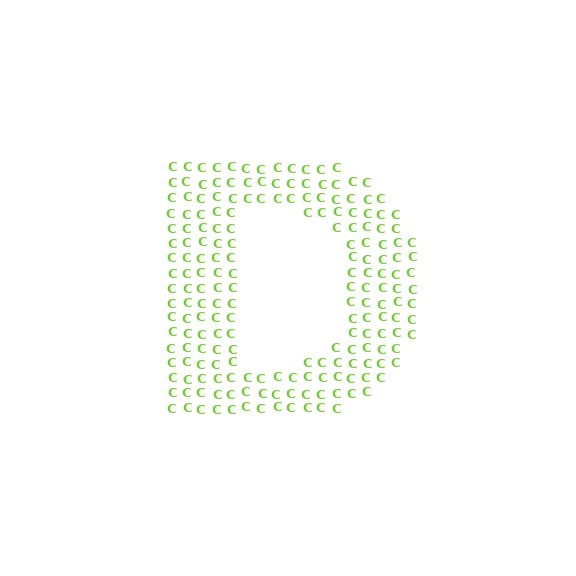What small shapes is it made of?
It is made of small letter C's.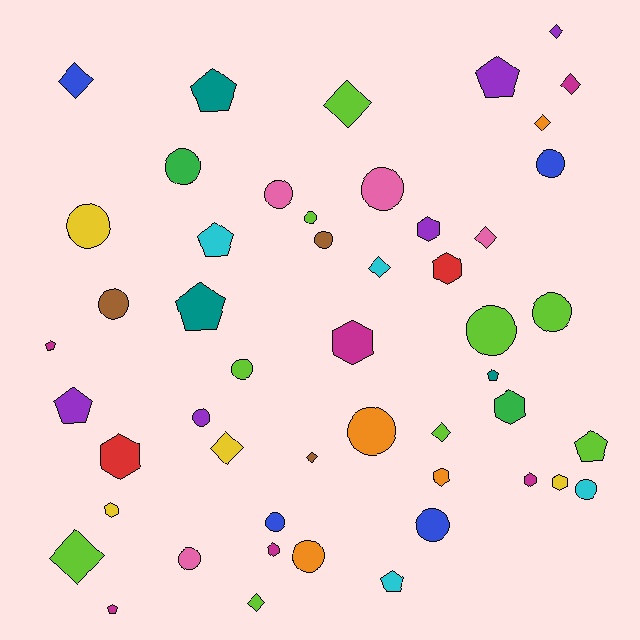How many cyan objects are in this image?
There are 4 cyan objects.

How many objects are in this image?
There are 50 objects.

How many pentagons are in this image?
There are 10 pentagons.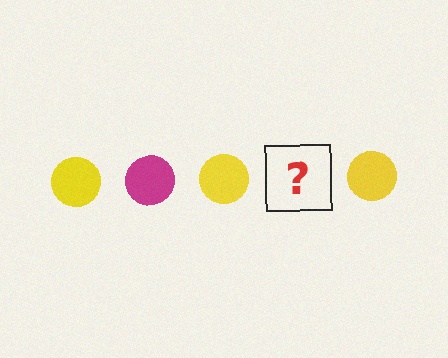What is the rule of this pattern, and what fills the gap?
The rule is that the pattern cycles through yellow, magenta circles. The gap should be filled with a magenta circle.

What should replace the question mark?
The question mark should be replaced with a magenta circle.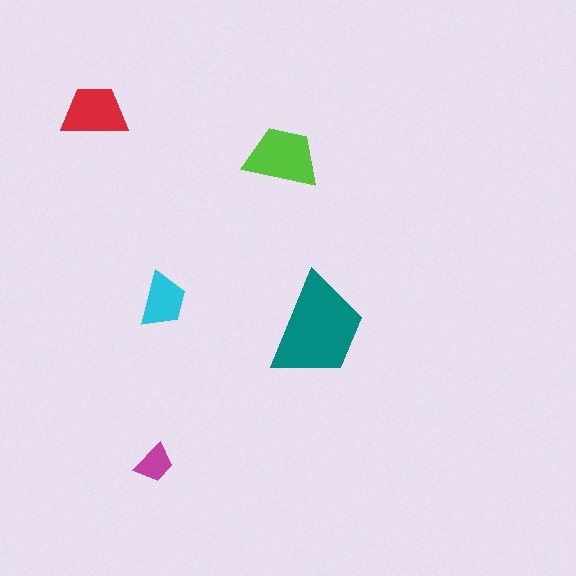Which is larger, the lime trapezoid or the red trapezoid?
The lime one.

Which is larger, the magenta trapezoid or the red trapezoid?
The red one.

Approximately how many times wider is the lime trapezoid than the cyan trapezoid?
About 1.5 times wider.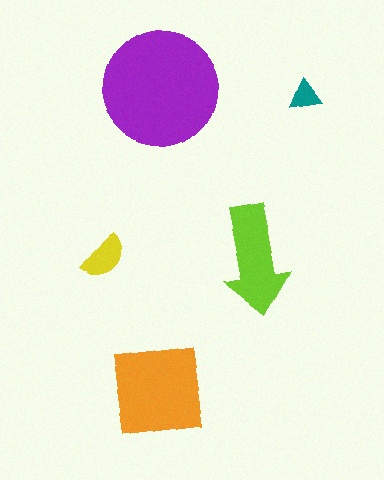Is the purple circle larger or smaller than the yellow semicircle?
Larger.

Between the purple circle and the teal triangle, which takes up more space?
The purple circle.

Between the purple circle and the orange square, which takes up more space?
The purple circle.